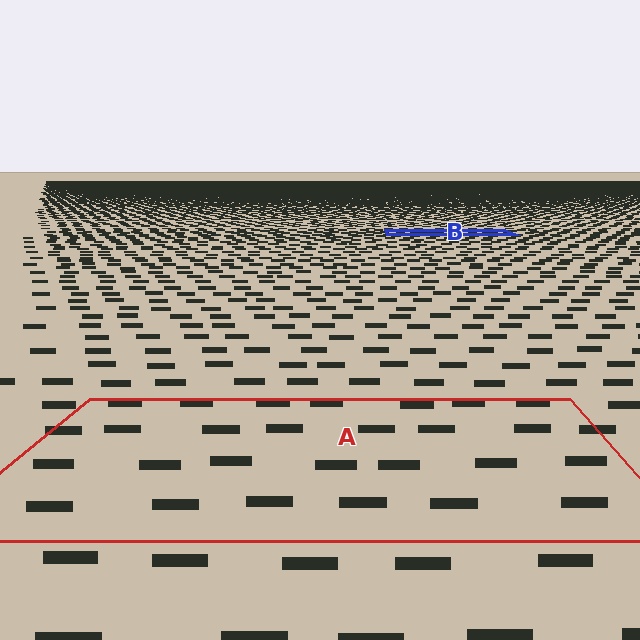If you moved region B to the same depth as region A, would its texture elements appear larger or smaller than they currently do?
They would appear larger. At a closer depth, the same texture elements are projected at a bigger on-screen size.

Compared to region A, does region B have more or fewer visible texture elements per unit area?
Region B has more texture elements per unit area — they are packed more densely because it is farther away.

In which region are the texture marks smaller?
The texture marks are smaller in region B, because it is farther away.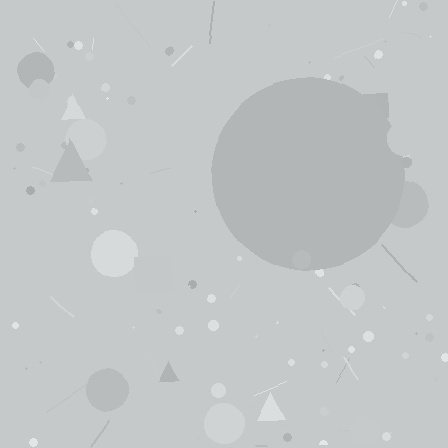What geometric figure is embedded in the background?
A circle is embedded in the background.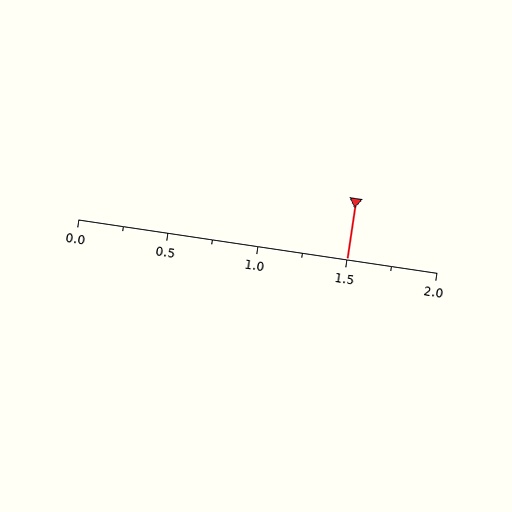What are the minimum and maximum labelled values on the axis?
The axis runs from 0.0 to 2.0.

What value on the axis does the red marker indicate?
The marker indicates approximately 1.5.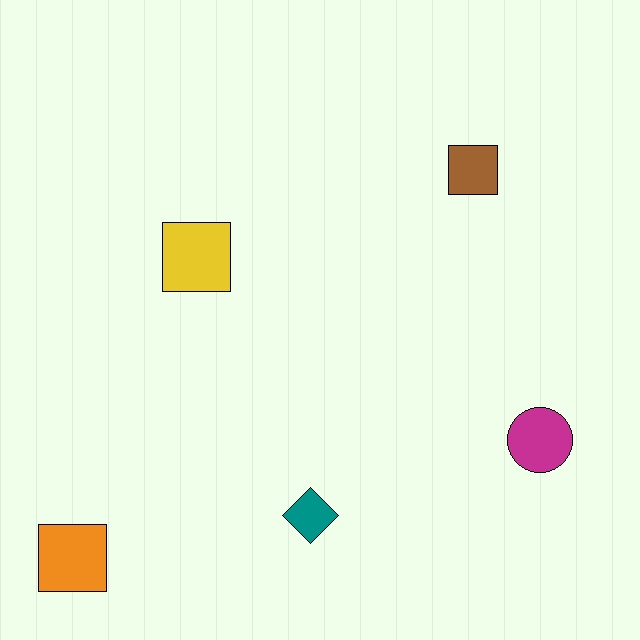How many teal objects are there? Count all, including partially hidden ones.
There is 1 teal object.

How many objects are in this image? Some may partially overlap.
There are 5 objects.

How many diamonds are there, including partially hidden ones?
There is 1 diamond.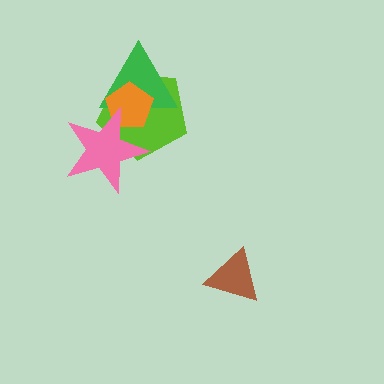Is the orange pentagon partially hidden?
Yes, it is partially covered by another shape.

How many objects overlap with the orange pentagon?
3 objects overlap with the orange pentagon.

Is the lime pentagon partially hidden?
Yes, it is partially covered by another shape.